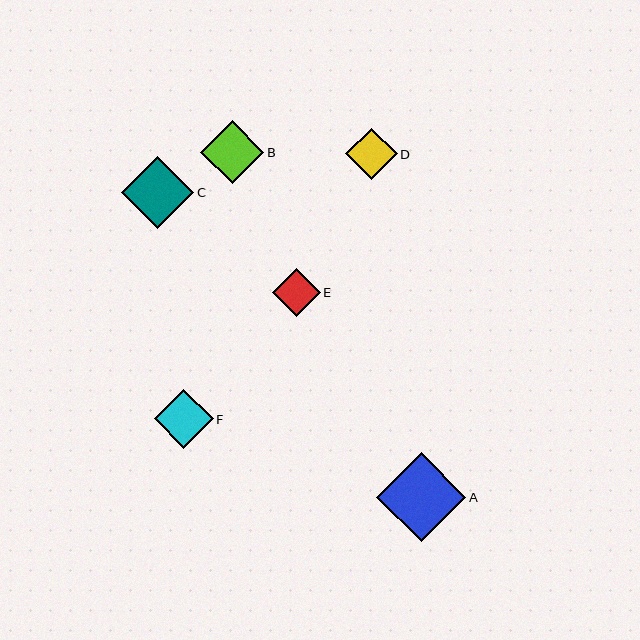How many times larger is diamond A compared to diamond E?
Diamond A is approximately 1.8 times the size of diamond E.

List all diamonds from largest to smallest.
From largest to smallest: A, C, B, F, D, E.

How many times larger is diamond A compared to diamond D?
Diamond A is approximately 1.7 times the size of diamond D.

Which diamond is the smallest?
Diamond E is the smallest with a size of approximately 48 pixels.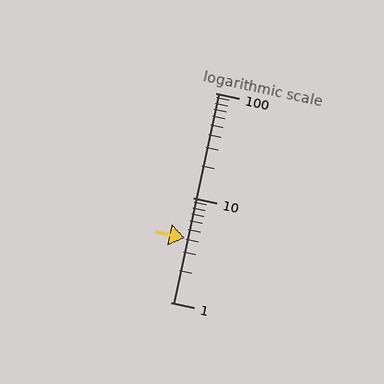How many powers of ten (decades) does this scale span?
The scale spans 2 decades, from 1 to 100.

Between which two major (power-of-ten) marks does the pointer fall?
The pointer is between 1 and 10.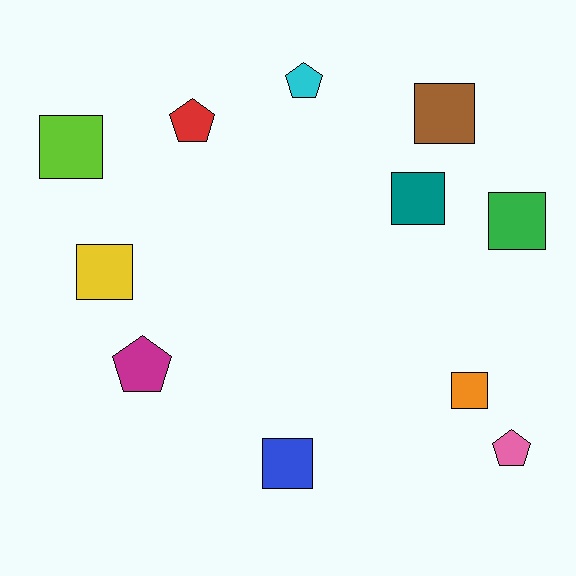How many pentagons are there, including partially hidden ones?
There are 4 pentagons.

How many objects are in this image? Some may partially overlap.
There are 11 objects.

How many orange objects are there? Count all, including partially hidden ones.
There is 1 orange object.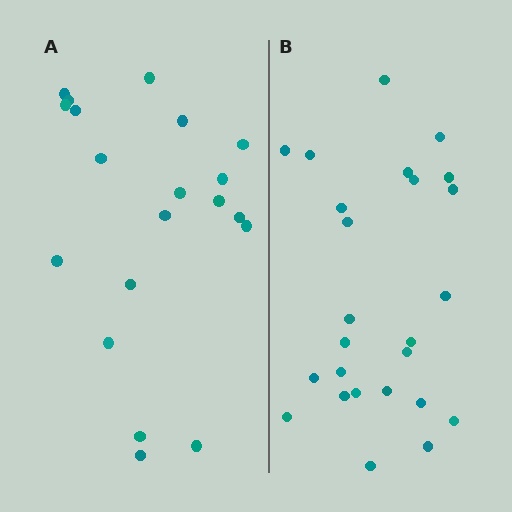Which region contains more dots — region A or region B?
Region B (the right region) has more dots.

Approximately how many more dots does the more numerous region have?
Region B has about 5 more dots than region A.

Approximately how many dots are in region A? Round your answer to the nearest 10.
About 20 dots.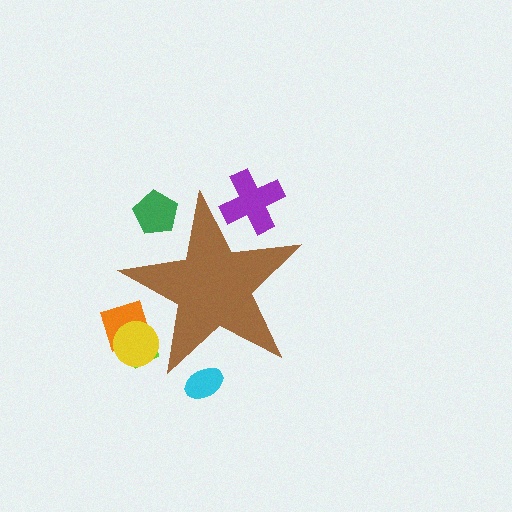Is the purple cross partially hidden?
Yes, the purple cross is partially hidden behind the brown star.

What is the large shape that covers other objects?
A brown star.